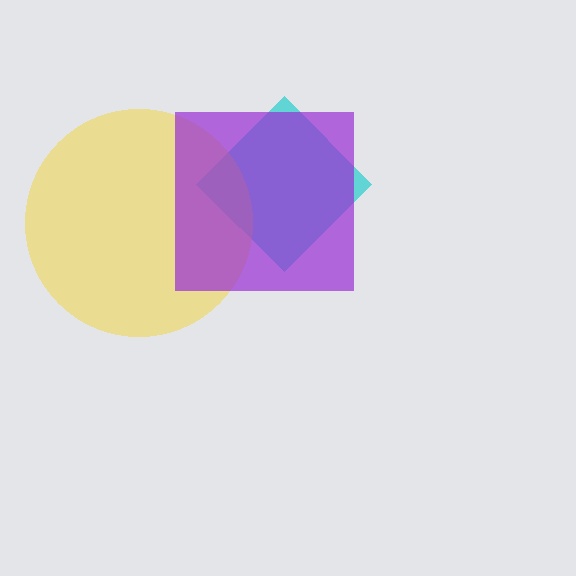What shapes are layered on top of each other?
The layered shapes are: a cyan diamond, a yellow circle, a purple square.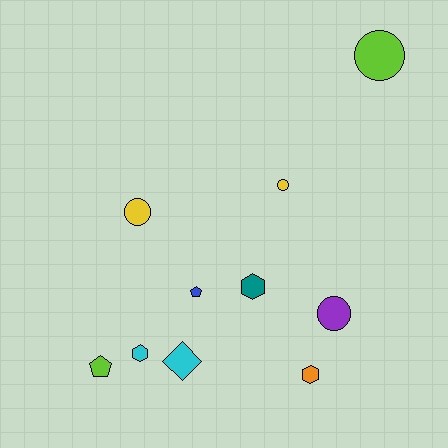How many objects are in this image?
There are 10 objects.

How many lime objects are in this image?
There are 2 lime objects.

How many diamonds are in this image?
There is 1 diamond.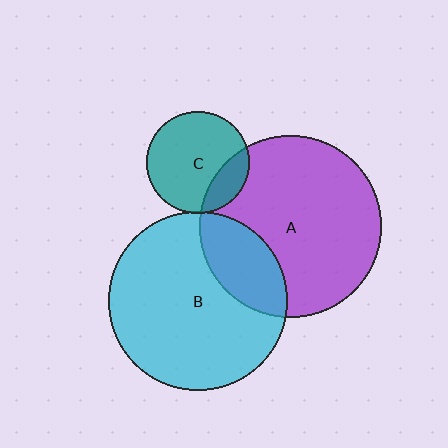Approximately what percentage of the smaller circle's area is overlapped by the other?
Approximately 20%.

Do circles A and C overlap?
Yes.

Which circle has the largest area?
Circle A (purple).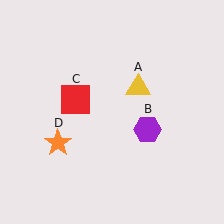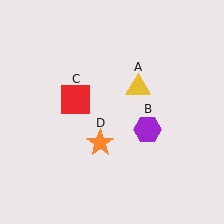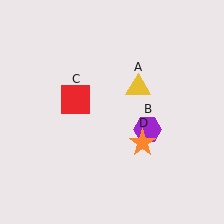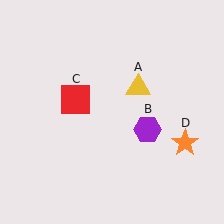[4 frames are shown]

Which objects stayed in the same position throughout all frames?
Yellow triangle (object A) and purple hexagon (object B) and red square (object C) remained stationary.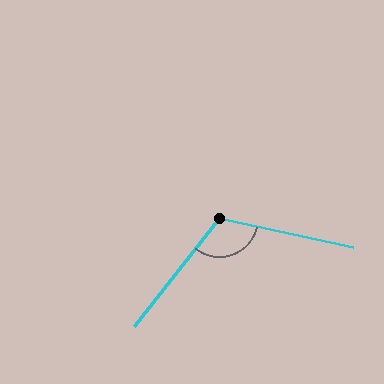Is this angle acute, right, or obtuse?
It is obtuse.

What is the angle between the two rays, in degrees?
Approximately 116 degrees.